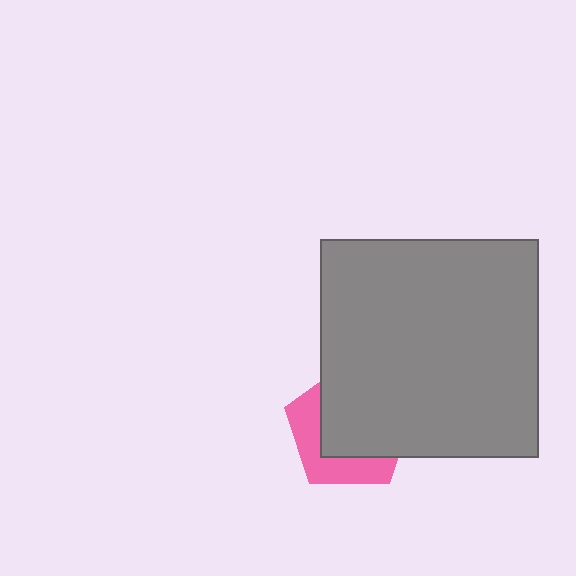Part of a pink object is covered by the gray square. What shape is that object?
It is a pentagon.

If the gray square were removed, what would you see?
You would see the complete pink pentagon.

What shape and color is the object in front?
The object in front is a gray square.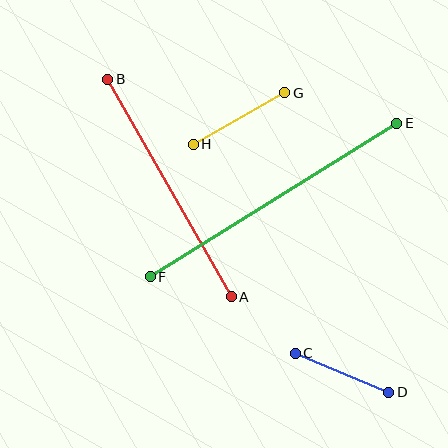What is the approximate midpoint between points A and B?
The midpoint is at approximately (170, 188) pixels.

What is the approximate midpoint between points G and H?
The midpoint is at approximately (239, 118) pixels.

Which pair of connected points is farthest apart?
Points E and F are farthest apart.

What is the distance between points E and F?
The distance is approximately 290 pixels.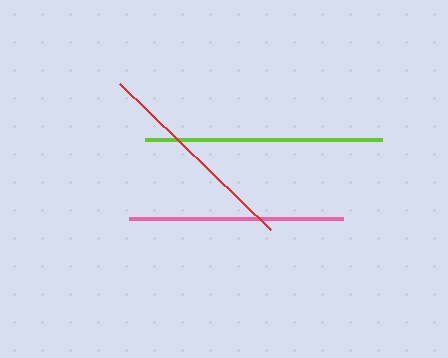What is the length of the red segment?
The red segment is approximately 209 pixels long.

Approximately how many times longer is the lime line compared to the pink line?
The lime line is approximately 1.1 times the length of the pink line.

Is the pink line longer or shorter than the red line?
The pink line is longer than the red line.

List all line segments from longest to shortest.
From longest to shortest: lime, pink, red.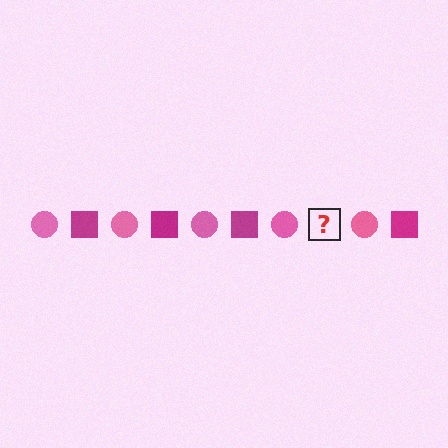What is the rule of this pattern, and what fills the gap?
The rule is that the pattern alternates between pink circle and magenta square. The gap should be filled with a magenta square.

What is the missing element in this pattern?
The missing element is a magenta square.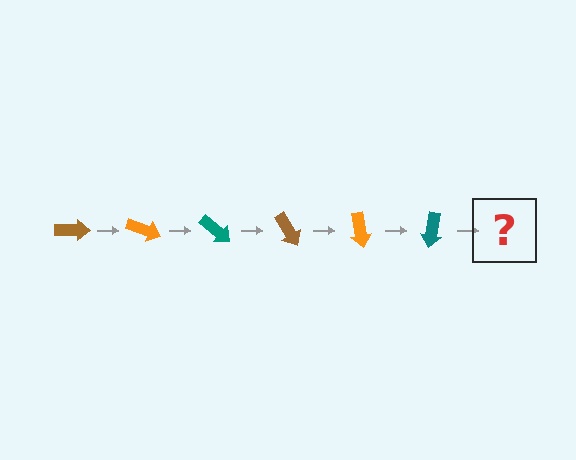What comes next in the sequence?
The next element should be a brown arrow, rotated 120 degrees from the start.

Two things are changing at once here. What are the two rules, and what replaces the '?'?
The two rules are that it rotates 20 degrees each step and the color cycles through brown, orange, and teal. The '?' should be a brown arrow, rotated 120 degrees from the start.